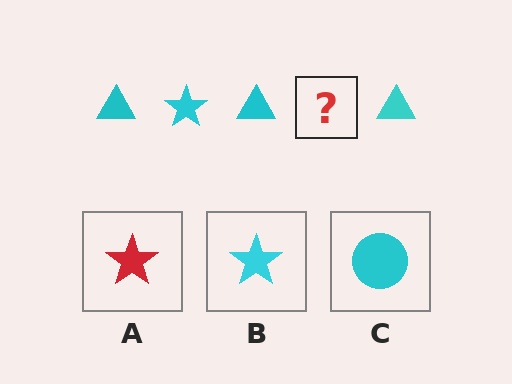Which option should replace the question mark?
Option B.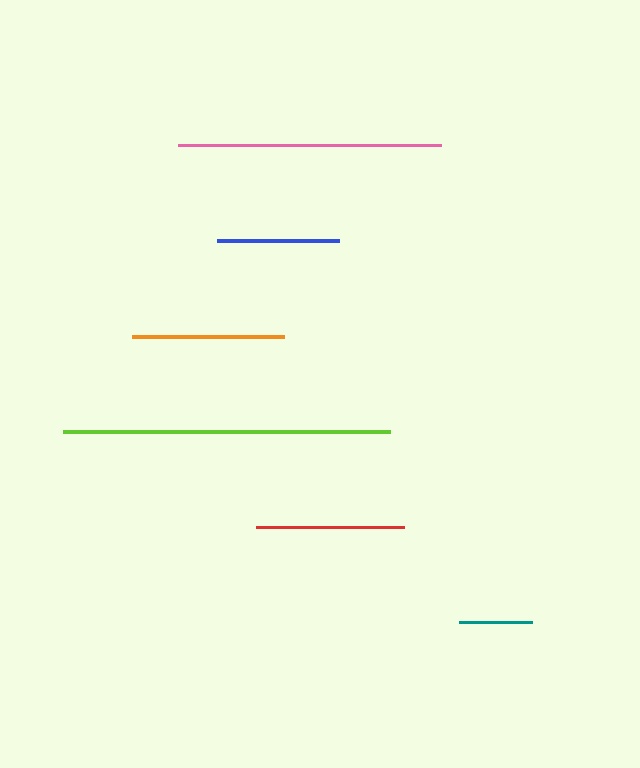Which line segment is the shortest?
The teal line is the shortest at approximately 73 pixels.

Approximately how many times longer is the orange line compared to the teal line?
The orange line is approximately 2.1 times the length of the teal line.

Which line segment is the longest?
The lime line is the longest at approximately 327 pixels.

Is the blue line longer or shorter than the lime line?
The lime line is longer than the blue line.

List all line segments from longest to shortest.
From longest to shortest: lime, pink, orange, red, blue, teal.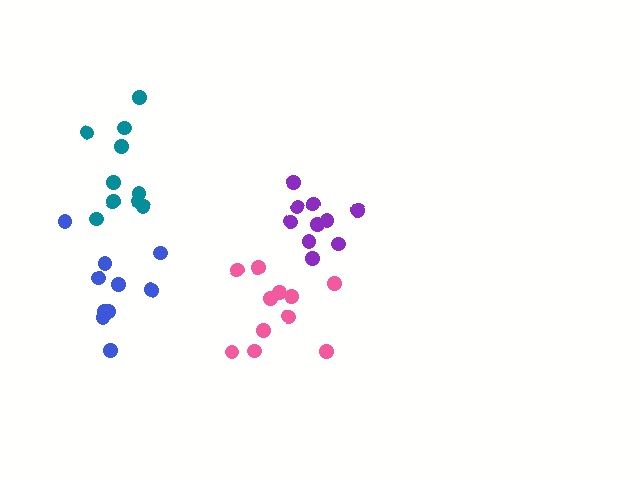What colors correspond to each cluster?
The clusters are colored: pink, purple, teal, blue.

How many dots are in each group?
Group 1: 11 dots, Group 2: 10 dots, Group 3: 10 dots, Group 4: 10 dots (41 total).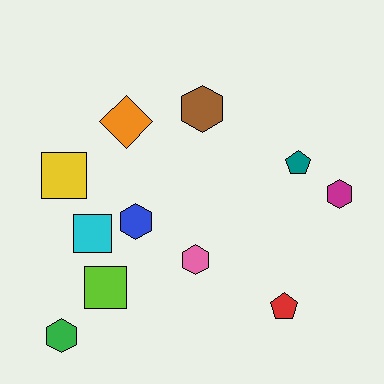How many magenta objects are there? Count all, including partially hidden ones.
There is 1 magenta object.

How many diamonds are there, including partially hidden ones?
There is 1 diamond.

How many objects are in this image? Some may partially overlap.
There are 11 objects.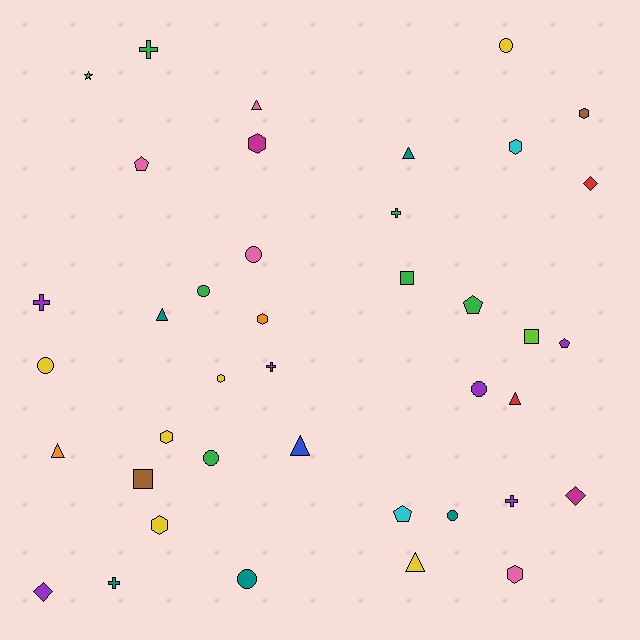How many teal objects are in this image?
There are 5 teal objects.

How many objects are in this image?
There are 40 objects.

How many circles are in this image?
There are 8 circles.